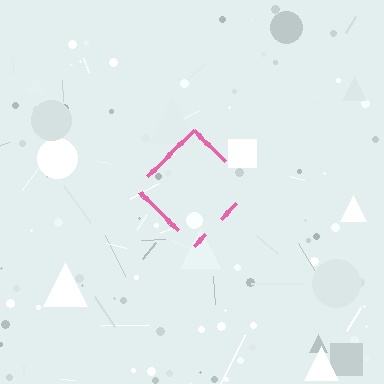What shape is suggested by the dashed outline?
The dashed outline suggests a diamond.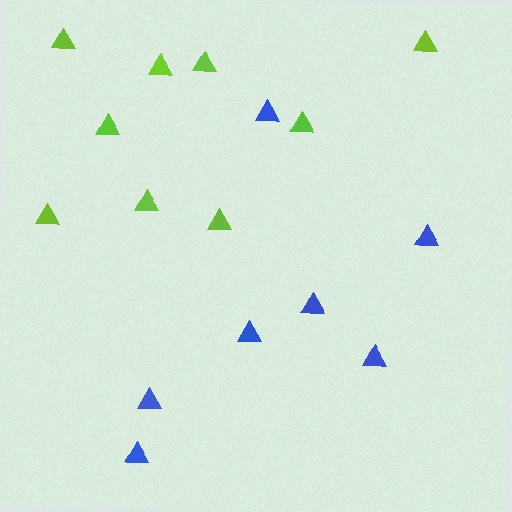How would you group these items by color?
There are 2 groups: one group of blue triangles (7) and one group of lime triangles (9).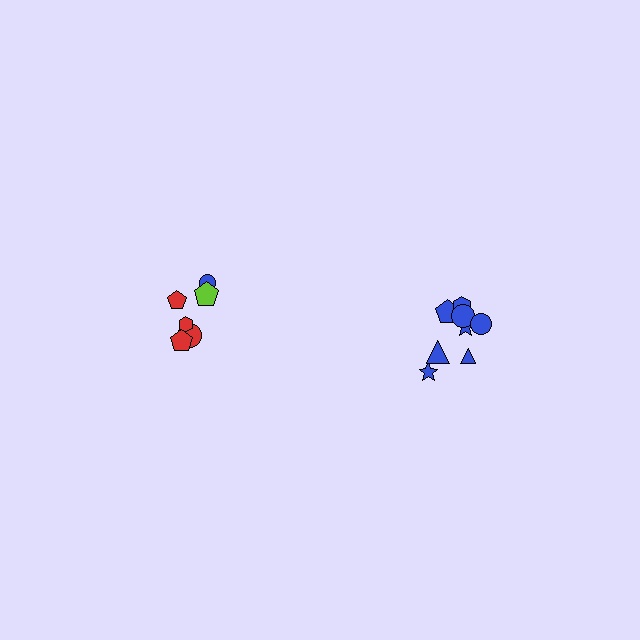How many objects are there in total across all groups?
There are 14 objects.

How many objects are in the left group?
There are 6 objects.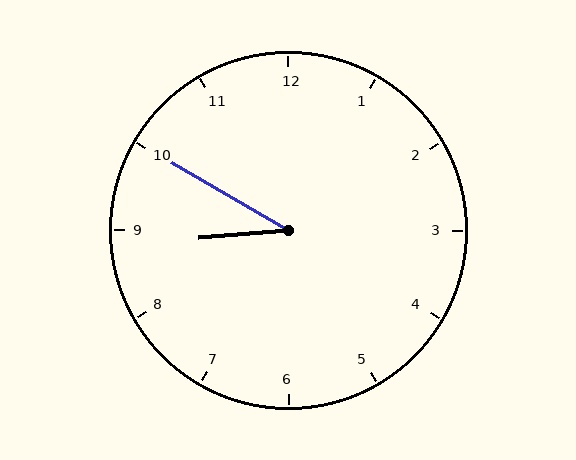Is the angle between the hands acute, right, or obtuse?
It is acute.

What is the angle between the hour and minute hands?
Approximately 35 degrees.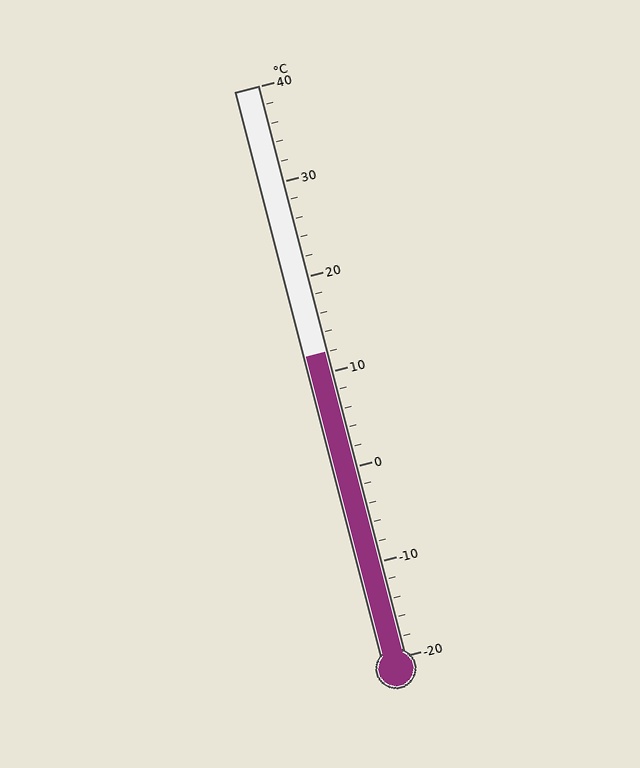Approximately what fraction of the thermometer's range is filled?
The thermometer is filled to approximately 55% of its range.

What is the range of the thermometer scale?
The thermometer scale ranges from -20°C to 40°C.